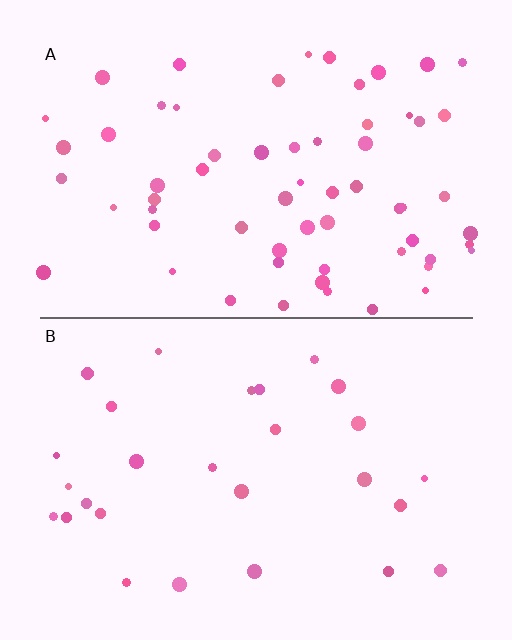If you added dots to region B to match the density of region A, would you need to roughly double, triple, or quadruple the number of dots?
Approximately double.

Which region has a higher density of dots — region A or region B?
A (the top).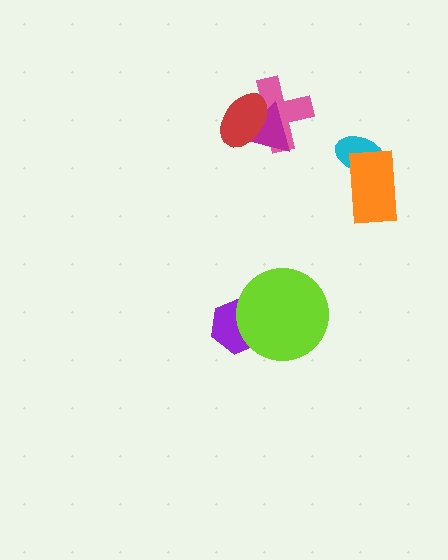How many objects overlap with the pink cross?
2 objects overlap with the pink cross.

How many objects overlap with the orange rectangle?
1 object overlaps with the orange rectangle.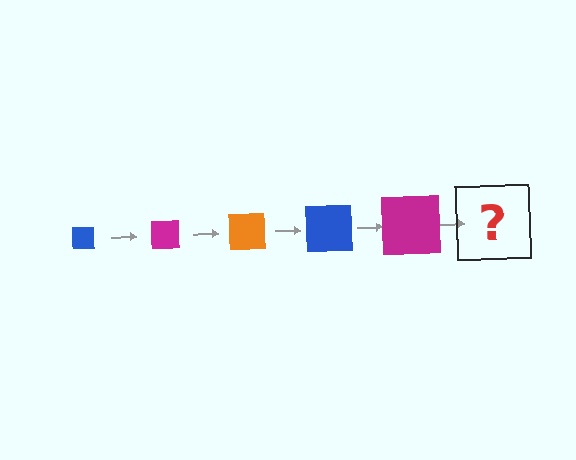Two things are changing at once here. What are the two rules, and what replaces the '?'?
The two rules are that the square grows larger each step and the color cycles through blue, magenta, and orange. The '?' should be an orange square, larger than the previous one.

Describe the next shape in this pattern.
It should be an orange square, larger than the previous one.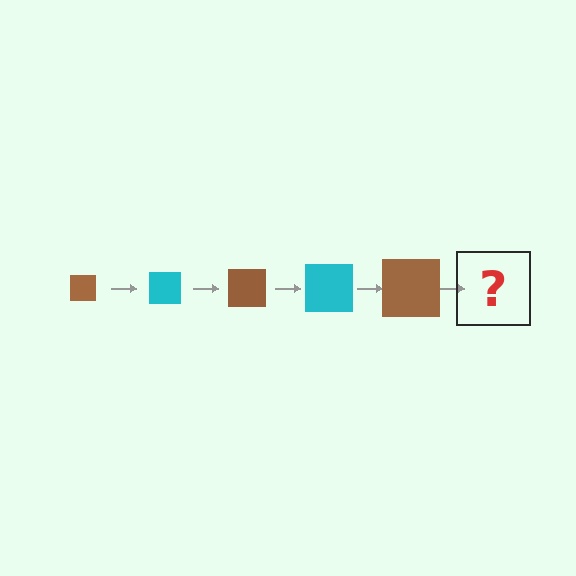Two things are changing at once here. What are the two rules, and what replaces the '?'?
The two rules are that the square grows larger each step and the color cycles through brown and cyan. The '?' should be a cyan square, larger than the previous one.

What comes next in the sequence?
The next element should be a cyan square, larger than the previous one.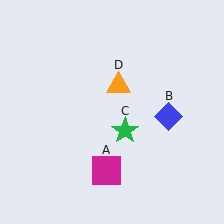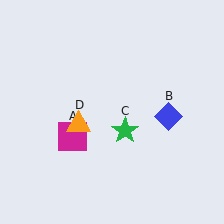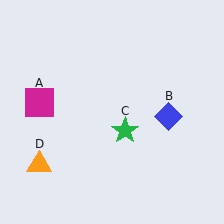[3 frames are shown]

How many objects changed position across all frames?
2 objects changed position: magenta square (object A), orange triangle (object D).